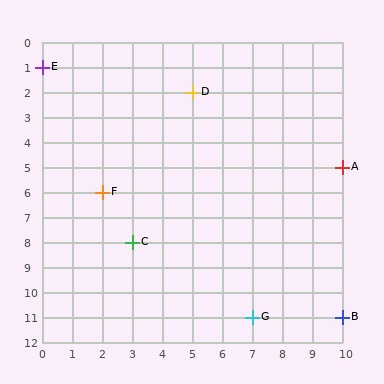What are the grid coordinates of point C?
Point C is at grid coordinates (3, 8).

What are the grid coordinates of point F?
Point F is at grid coordinates (2, 6).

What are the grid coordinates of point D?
Point D is at grid coordinates (5, 2).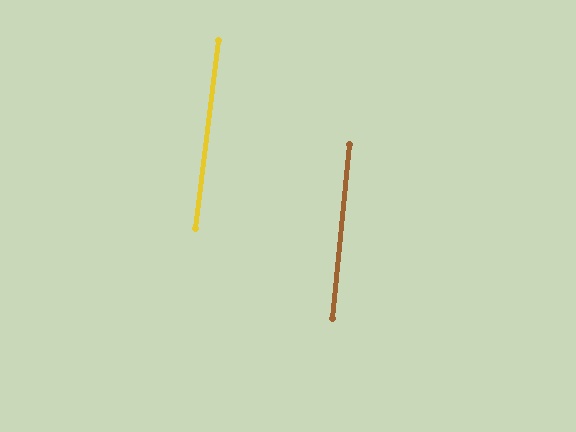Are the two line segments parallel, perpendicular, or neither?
Parallel — their directions differ by only 1.1°.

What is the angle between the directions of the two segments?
Approximately 1 degree.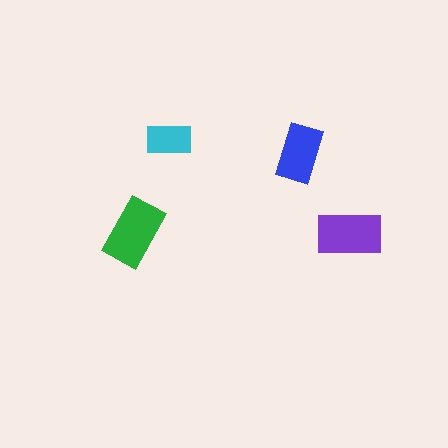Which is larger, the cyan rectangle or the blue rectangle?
The blue one.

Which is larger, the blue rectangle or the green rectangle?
The green one.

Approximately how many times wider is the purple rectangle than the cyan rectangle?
About 1.5 times wider.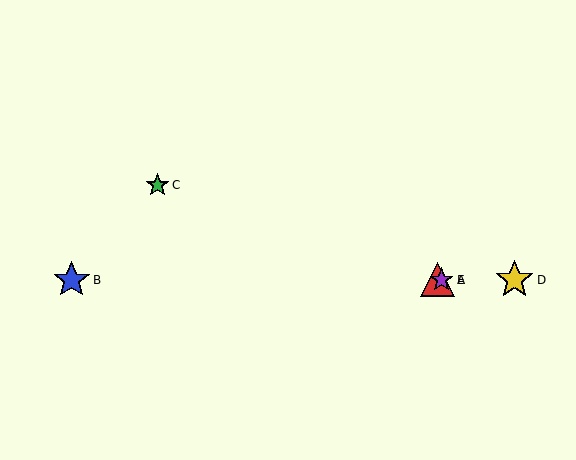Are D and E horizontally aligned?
Yes, both are at y≈280.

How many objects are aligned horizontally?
4 objects (A, B, D, E) are aligned horizontally.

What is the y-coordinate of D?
Object D is at y≈280.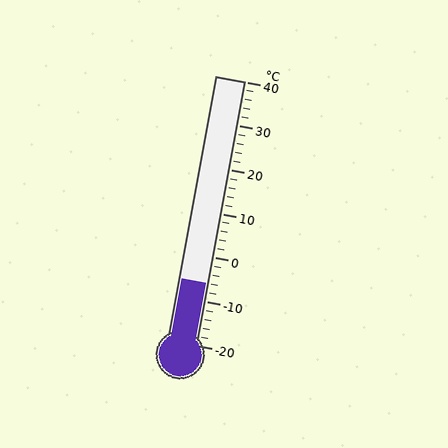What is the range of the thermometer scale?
The thermometer scale ranges from -20°C to 40°C.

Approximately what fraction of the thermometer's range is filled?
The thermometer is filled to approximately 25% of its range.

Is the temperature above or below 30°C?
The temperature is below 30°C.